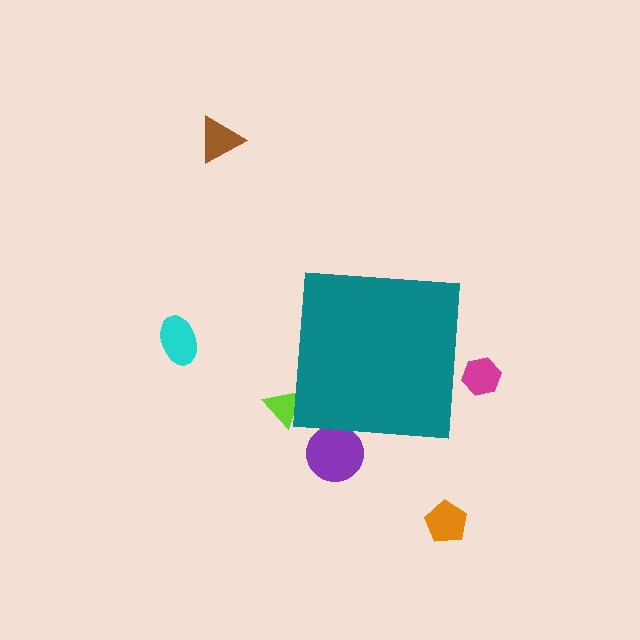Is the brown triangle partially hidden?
No, the brown triangle is fully visible.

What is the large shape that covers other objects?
A teal square.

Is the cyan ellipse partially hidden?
No, the cyan ellipse is fully visible.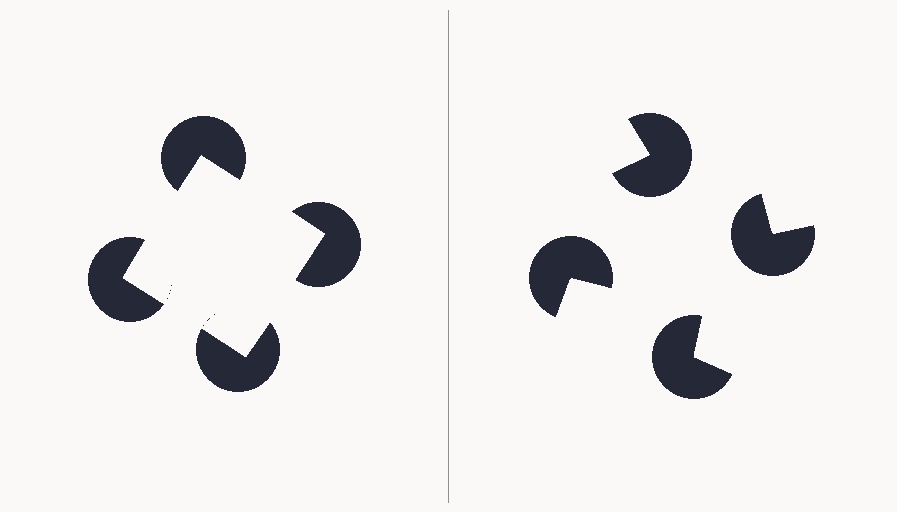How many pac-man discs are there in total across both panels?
8 — 4 on each side.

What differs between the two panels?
The pac-man discs are positioned identically on both sides; only the wedge orientations differ. On the left they align to a square; on the right they are misaligned.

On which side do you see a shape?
An illusory square appears on the left side. On the right side the wedge cuts are rotated, so no coherent shape forms.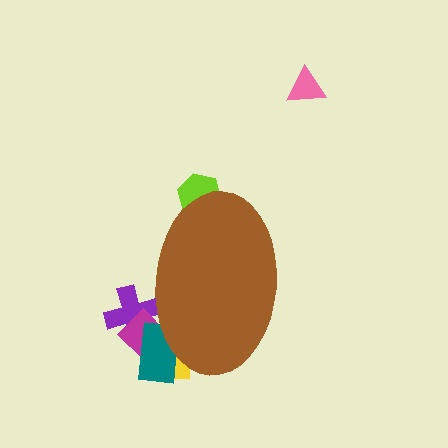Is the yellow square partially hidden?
Yes, the yellow square is partially hidden behind the brown ellipse.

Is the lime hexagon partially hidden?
Yes, the lime hexagon is partially hidden behind the brown ellipse.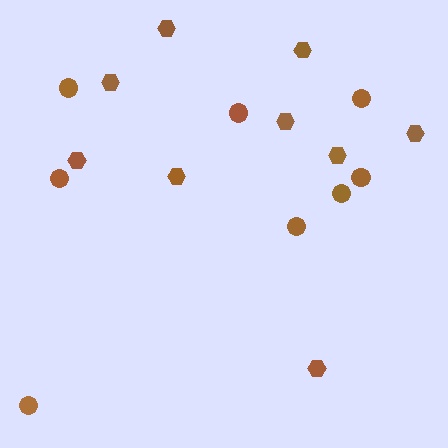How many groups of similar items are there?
There are 2 groups: one group of circles (8) and one group of hexagons (9).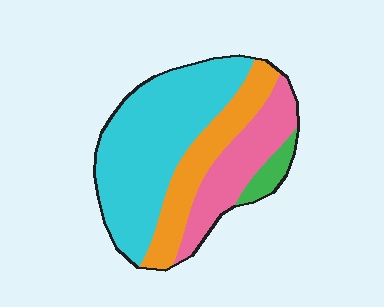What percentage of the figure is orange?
Orange takes up about one fifth (1/5) of the figure.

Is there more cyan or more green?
Cyan.